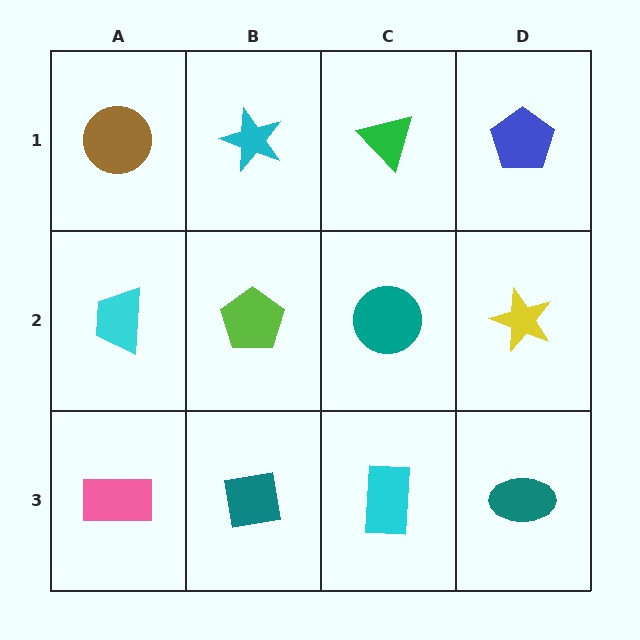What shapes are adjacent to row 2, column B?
A cyan star (row 1, column B), a teal square (row 3, column B), a cyan trapezoid (row 2, column A), a teal circle (row 2, column C).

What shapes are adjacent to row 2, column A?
A brown circle (row 1, column A), a pink rectangle (row 3, column A), a lime pentagon (row 2, column B).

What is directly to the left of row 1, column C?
A cyan star.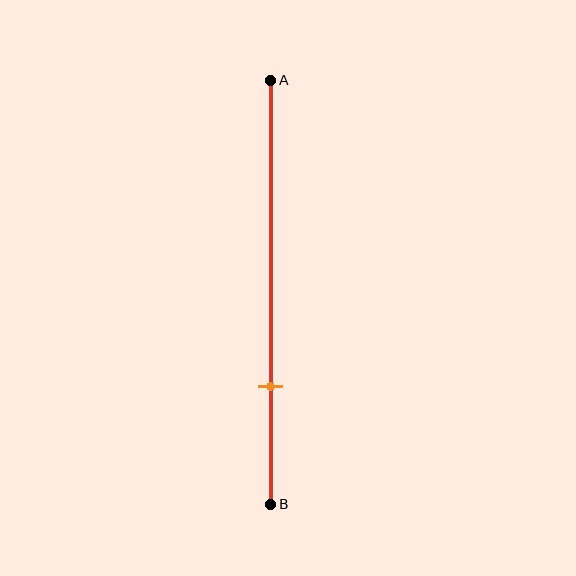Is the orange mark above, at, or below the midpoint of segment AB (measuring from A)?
The orange mark is below the midpoint of segment AB.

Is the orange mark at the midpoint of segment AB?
No, the mark is at about 70% from A, not at the 50% midpoint.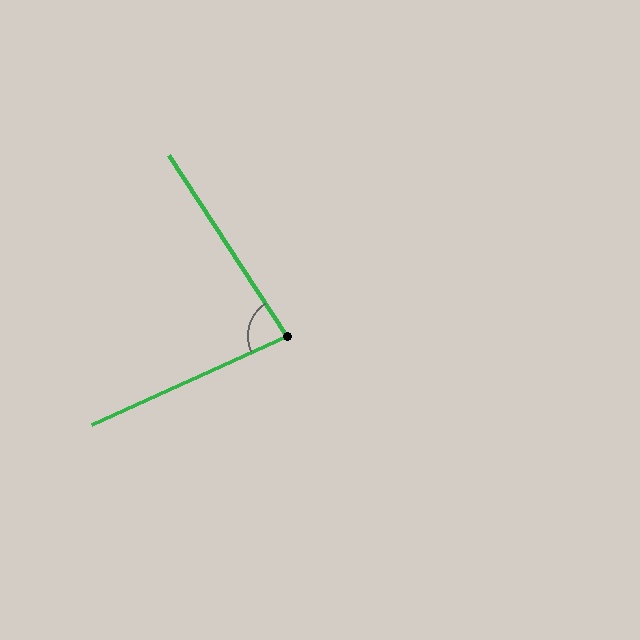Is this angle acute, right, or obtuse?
It is acute.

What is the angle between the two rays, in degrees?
Approximately 81 degrees.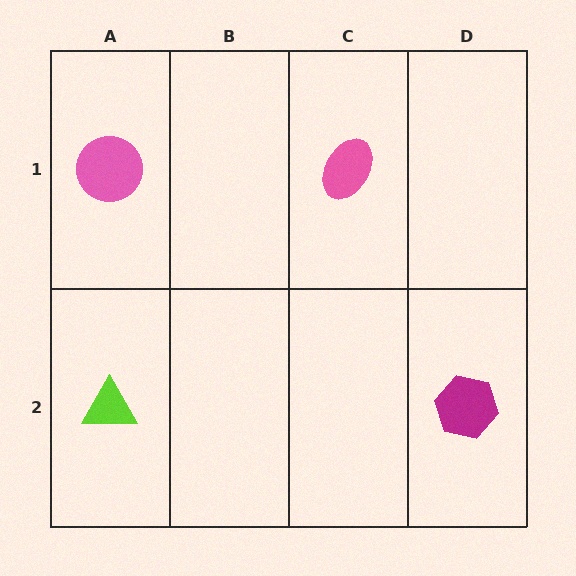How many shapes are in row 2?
2 shapes.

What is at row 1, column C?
A pink ellipse.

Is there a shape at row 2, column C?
No, that cell is empty.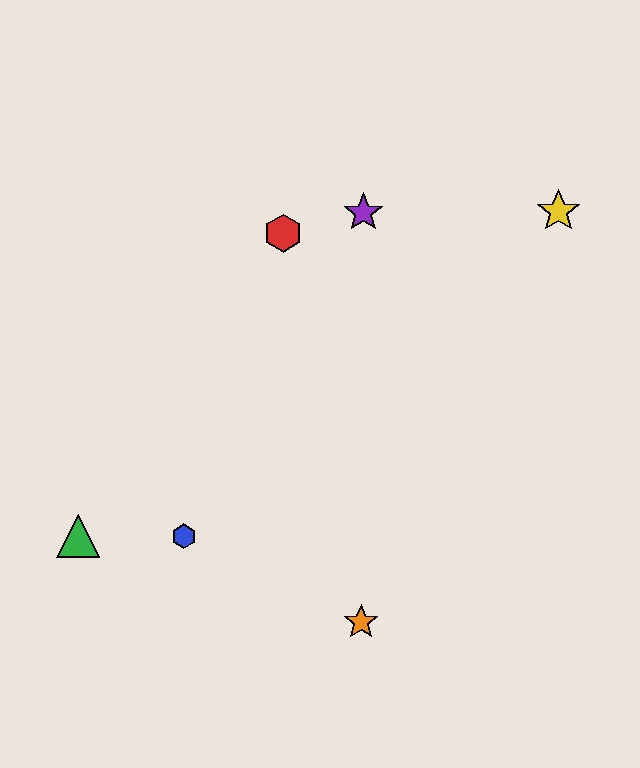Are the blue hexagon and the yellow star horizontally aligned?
No, the blue hexagon is at y≈536 and the yellow star is at y≈211.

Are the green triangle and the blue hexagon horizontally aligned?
Yes, both are at y≈536.